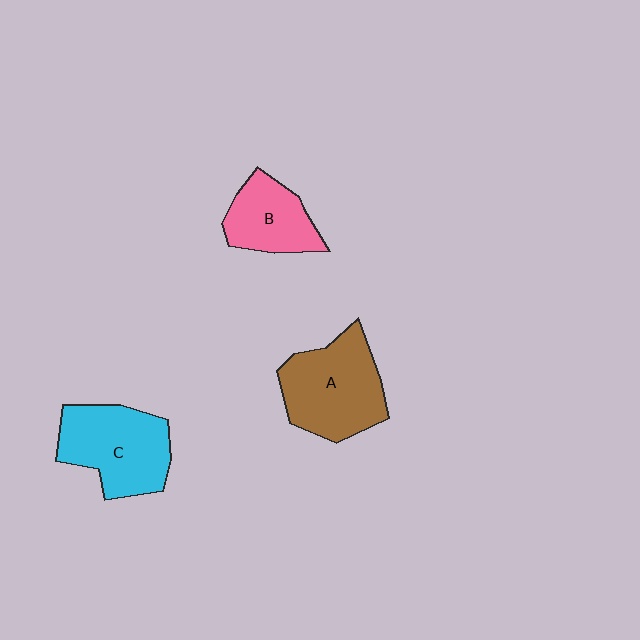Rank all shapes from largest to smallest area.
From largest to smallest: A (brown), C (cyan), B (pink).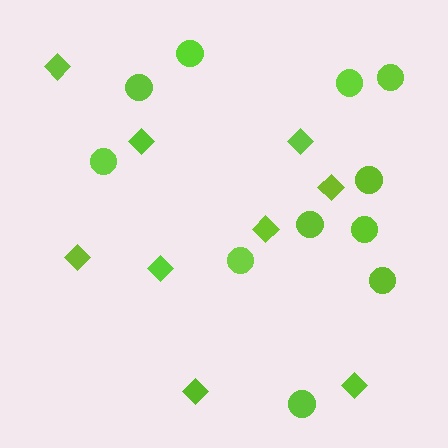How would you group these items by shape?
There are 2 groups: one group of diamonds (9) and one group of circles (11).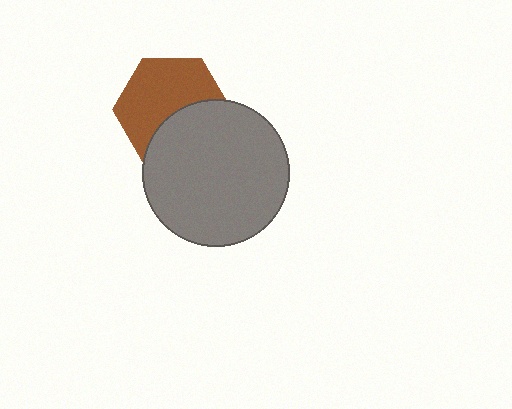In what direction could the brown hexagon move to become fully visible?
The brown hexagon could move up. That would shift it out from behind the gray circle entirely.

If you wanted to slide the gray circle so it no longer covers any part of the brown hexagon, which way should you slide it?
Slide it down — that is the most direct way to separate the two shapes.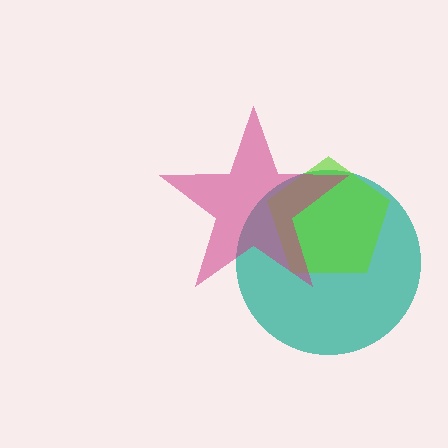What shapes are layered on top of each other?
The layered shapes are: a teal circle, a lime pentagon, a magenta star.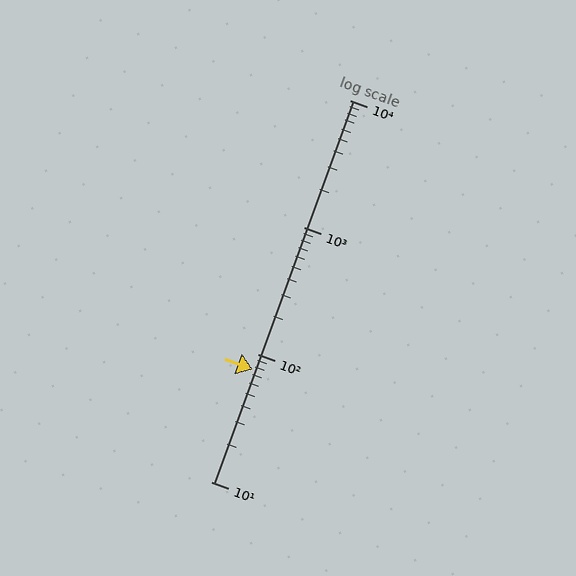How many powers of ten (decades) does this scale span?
The scale spans 3 decades, from 10 to 10000.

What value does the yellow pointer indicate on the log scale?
The pointer indicates approximately 77.